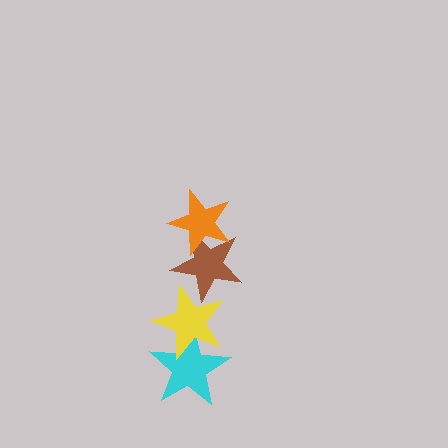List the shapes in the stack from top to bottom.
From top to bottom: the orange star, the brown star, the yellow star, the cyan star.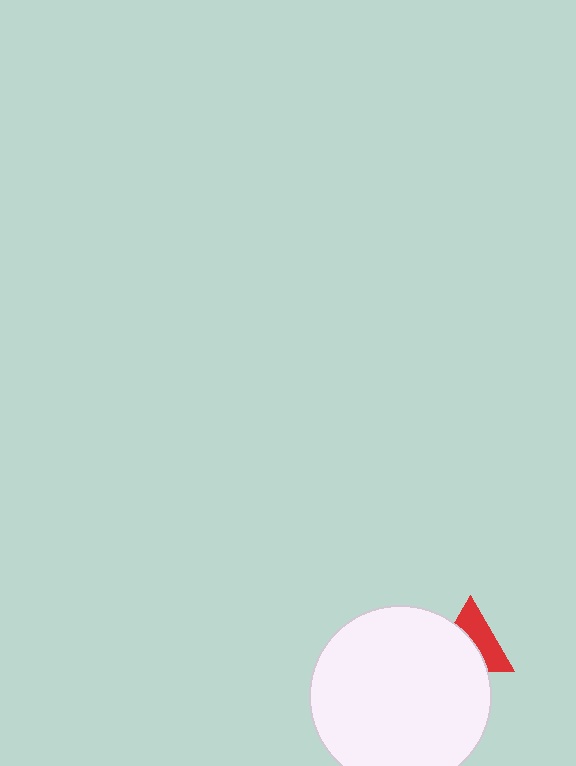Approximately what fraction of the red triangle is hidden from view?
Roughly 50% of the red triangle is hidden behind the white circle.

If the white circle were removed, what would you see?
You would see the complete red triangle.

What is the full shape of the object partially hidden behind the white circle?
The partially hidden object is a red triangle.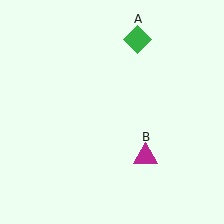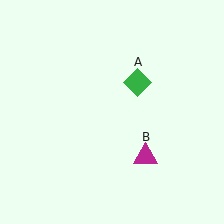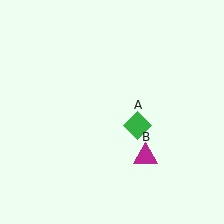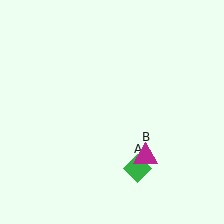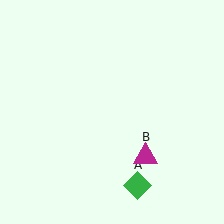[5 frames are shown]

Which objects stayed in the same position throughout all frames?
Magenta triangle (object B) remained stationary.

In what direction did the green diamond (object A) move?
The green diamond (object A) moved down.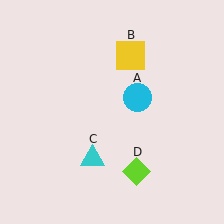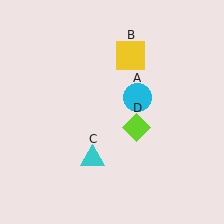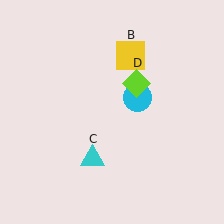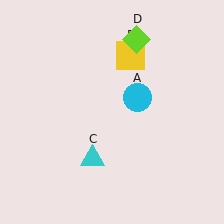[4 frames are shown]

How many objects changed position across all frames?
1 object changed position: lime diamond (object D).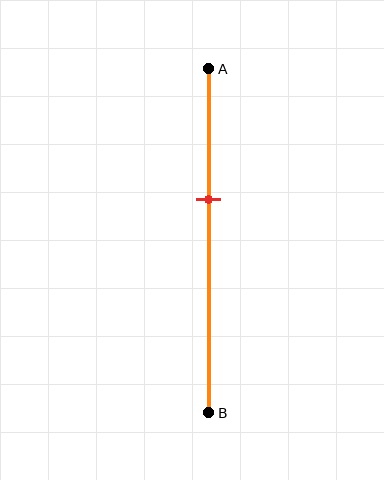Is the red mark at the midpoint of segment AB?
No, the mark is at about 40% from A, not at the 50% midpoint.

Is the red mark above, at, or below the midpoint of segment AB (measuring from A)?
The red mark is above the midpoint of segment AB.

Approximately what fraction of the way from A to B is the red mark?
The red mark is approximately 40% of the way from A to B.